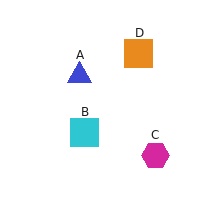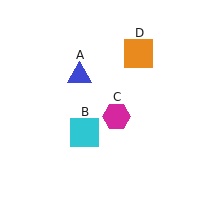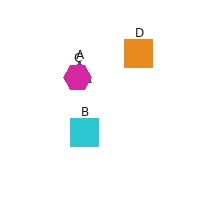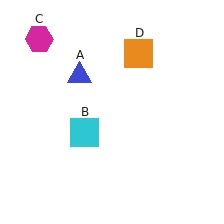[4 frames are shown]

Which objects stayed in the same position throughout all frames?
Blue triangle (object A) and cyan square (object B) and orange square (object D) remained stationary.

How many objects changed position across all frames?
1 object changed position: magenta hexagon (object C).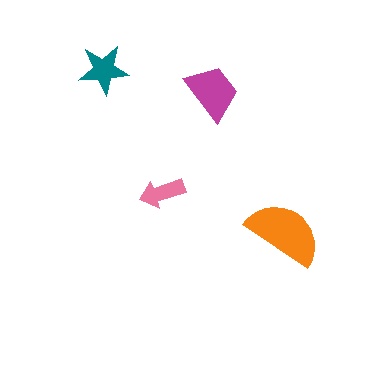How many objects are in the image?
There are 4 objects in the image.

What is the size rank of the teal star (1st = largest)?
3rd.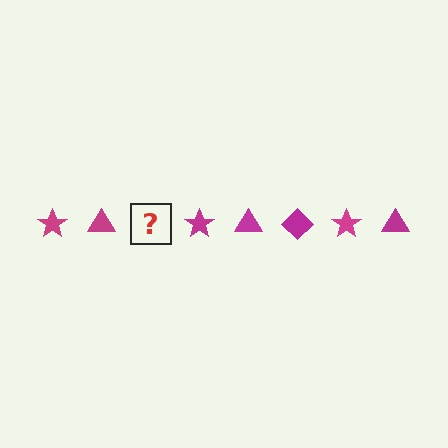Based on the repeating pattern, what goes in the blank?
The blank should be a magenta diamond.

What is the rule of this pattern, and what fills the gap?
The rule is that the pattern cycles through star, triangle, diamond shapes in magenta. The gap should be filled with a magenta diamond.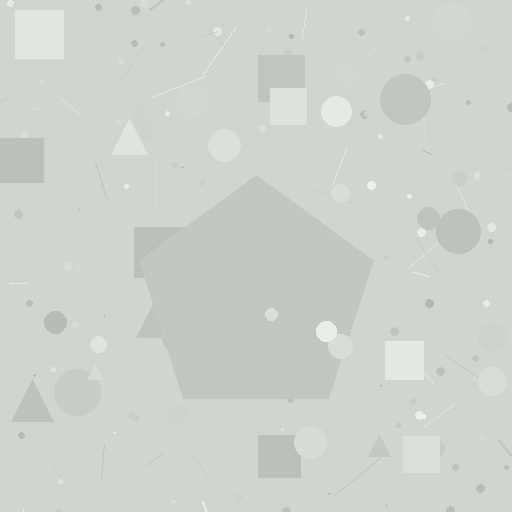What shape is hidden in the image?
A pentagon is hidden in the image.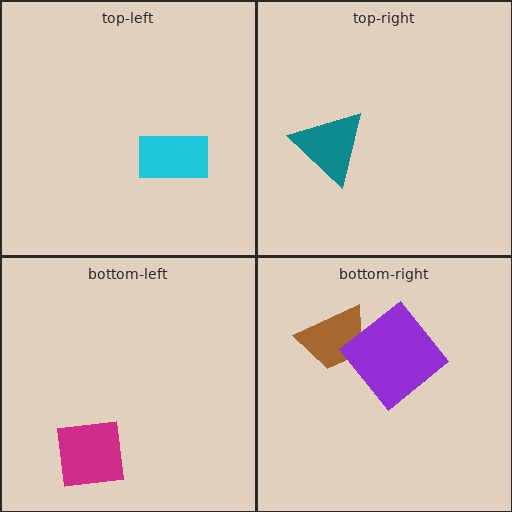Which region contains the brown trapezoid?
The bottom-right region.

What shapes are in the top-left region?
The cyan rectangle.